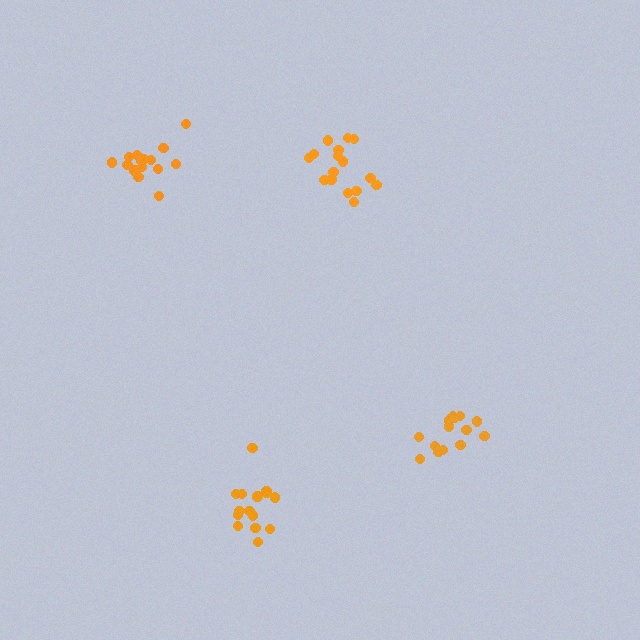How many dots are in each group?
Group 1: 15 dots, Group 2: 15 dots, Group 3: 16 dots, Group 4: 14 dots (60 total).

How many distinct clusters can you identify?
There are 4 distinct clusters.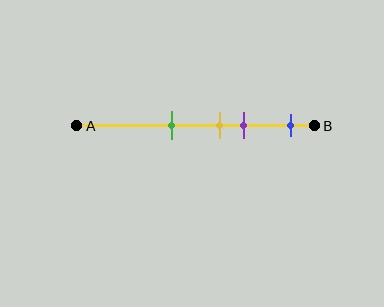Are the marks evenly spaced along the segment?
No, the marks are not evenly spaced.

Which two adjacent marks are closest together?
The yellow and purple marks are the closest adjacent pair.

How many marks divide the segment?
There are 4 marks dividing the segment.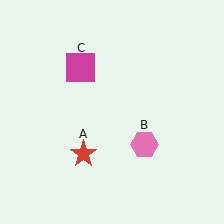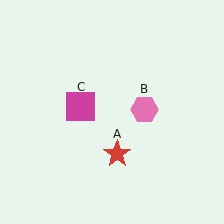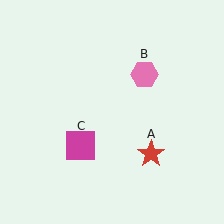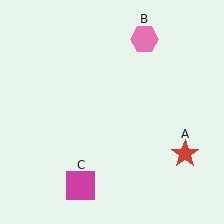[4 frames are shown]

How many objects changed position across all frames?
3 objects changed position: red star (object A), pink hexagon (object B), magenta square (object C).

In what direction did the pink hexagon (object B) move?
The pink hexagon (object B) moved up.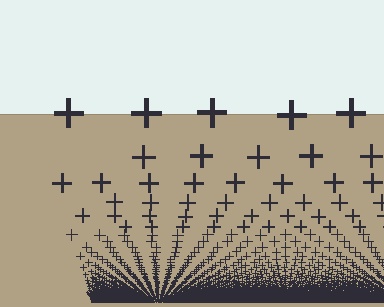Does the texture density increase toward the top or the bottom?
Density increases toward the bottom.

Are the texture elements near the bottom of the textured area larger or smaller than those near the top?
Smaller. The gradient is inverted — elements near the bottom are smaller and denser.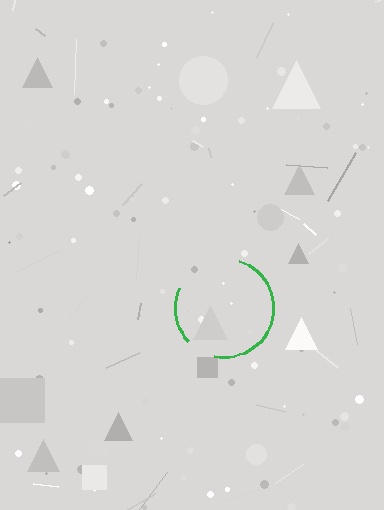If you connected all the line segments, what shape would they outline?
They would outline a circle.